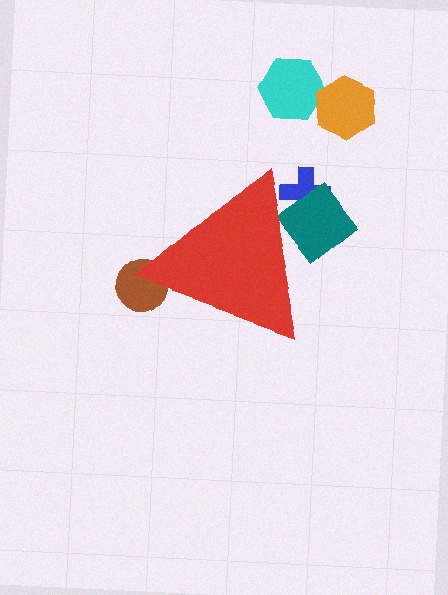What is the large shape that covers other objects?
A red triangle.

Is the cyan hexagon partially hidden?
No, the cyan hexagon is fully visible.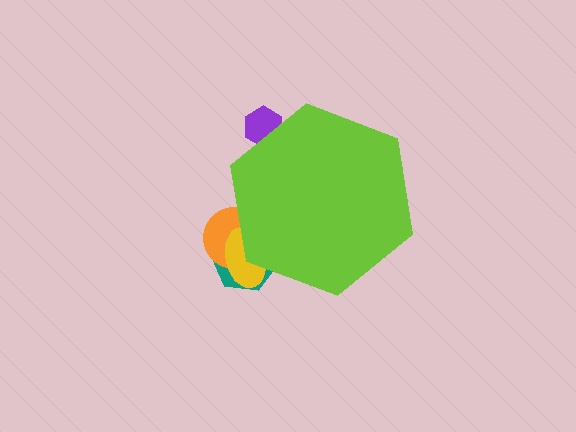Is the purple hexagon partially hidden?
Yes, the purple hexagon is partially hidden behind the lime hexagon.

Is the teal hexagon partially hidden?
Yes, the teal hexagon is partially hidden behind the lime hexagon.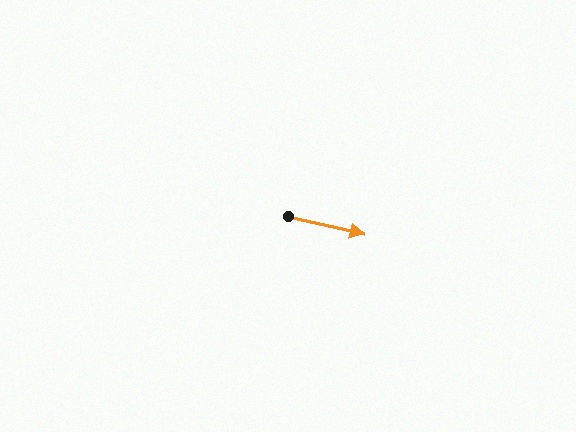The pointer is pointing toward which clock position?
Roughly 3 o'clock.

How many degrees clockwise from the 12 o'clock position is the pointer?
Approximately 103 degrees.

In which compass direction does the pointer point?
East.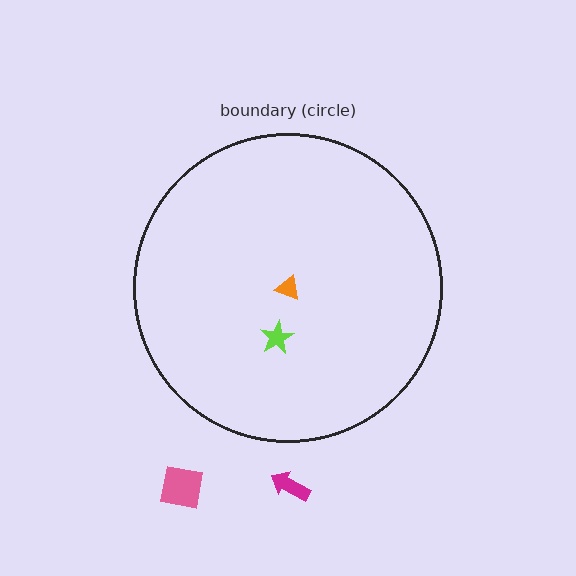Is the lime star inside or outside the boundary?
Inside.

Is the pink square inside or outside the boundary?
Outside.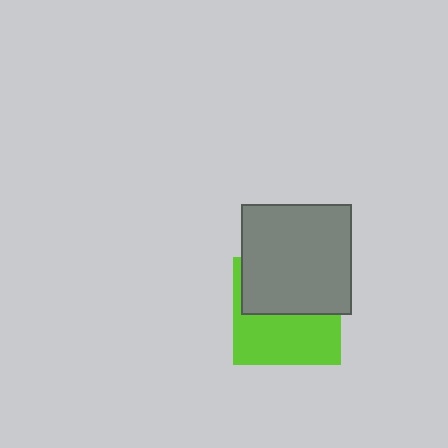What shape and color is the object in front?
The object in front is a gray square.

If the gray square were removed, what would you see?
You would see the complete lime square.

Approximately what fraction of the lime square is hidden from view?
Roughly 50% of the lime square is hidden behind the gray square.